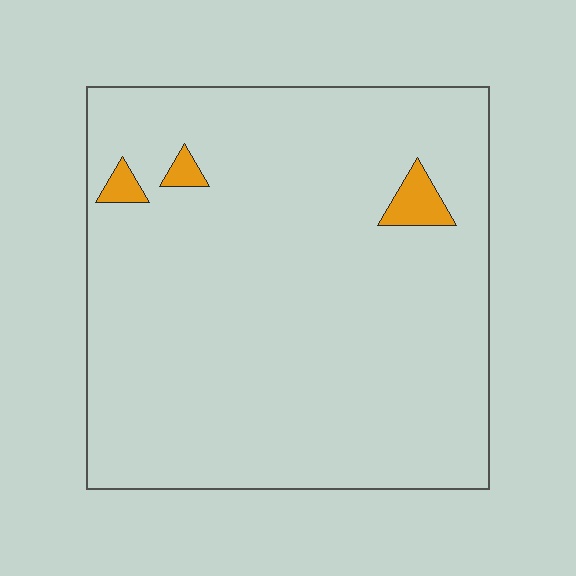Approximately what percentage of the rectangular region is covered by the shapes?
Approximately 5%.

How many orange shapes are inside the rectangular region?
3.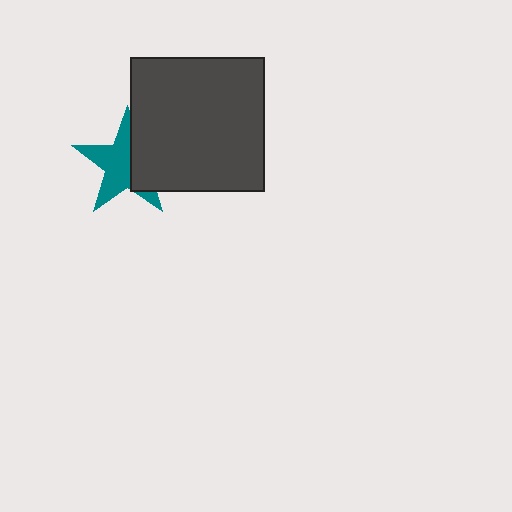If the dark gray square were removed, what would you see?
You would see the complete teal star.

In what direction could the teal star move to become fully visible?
The teal star could move left. That would shift it out from behind the dark gray square entirely.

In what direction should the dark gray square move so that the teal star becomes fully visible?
The dark gray square should move right. That is the shortest direction to clear the overlap and leave the teal star fully visible.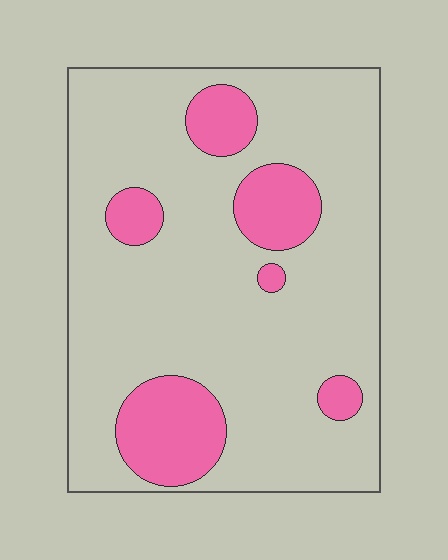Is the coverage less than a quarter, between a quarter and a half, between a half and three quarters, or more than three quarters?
Less than a quarter.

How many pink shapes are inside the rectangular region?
6.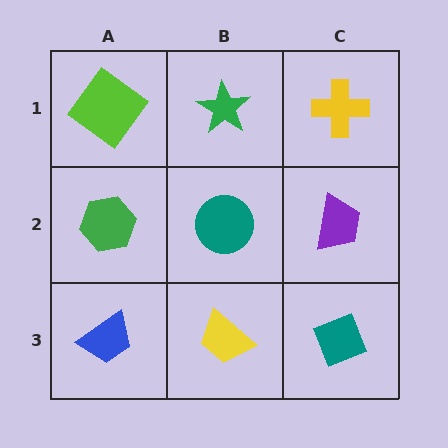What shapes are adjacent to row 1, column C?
A purple trapezoid (row 2, column C), a green star (row 1, column B).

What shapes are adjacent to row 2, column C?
A yellow cross (row 1, column C), a teal diamond (row 3, column C), a teal circle (row 2, column B).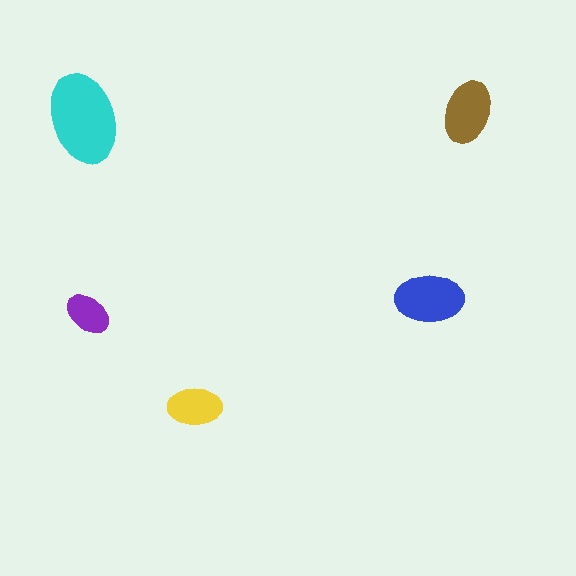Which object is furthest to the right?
The brown ellipse is rightmost.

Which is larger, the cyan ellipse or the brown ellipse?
The cyan one.